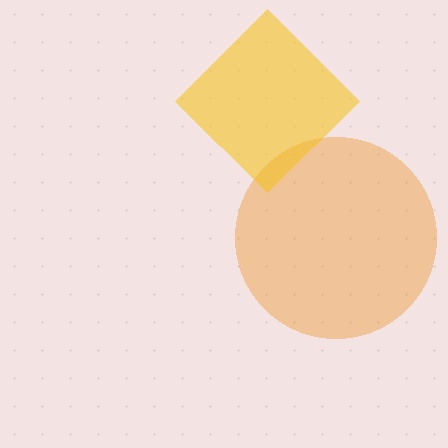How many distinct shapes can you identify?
There are 2 distinct shapes: an orange circle, a yellow diamond.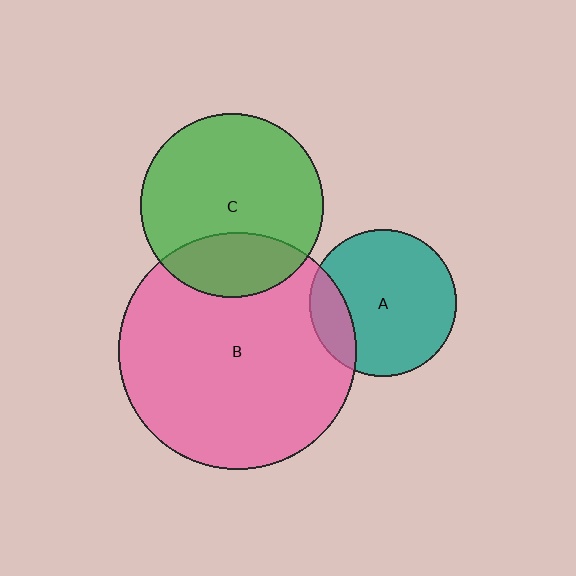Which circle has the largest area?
Circle B (pink).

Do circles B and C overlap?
Yes.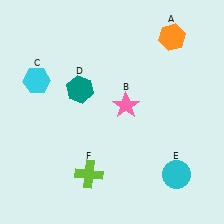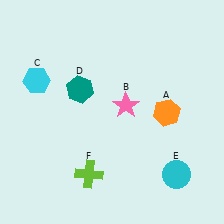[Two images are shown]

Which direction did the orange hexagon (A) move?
The orange hexagon (A) moved down.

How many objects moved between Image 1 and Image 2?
1 object moved between the two images.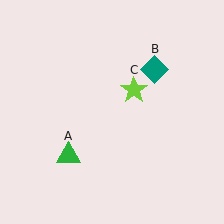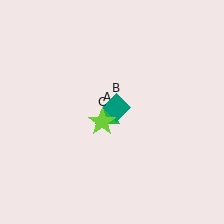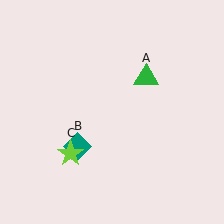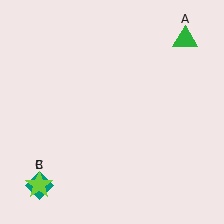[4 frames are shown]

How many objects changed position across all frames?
3 objects changed position: green triangle (object A), teal diamond (object B), lime star (object C).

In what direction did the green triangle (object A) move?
The green triangle (object A) moved up and to the right.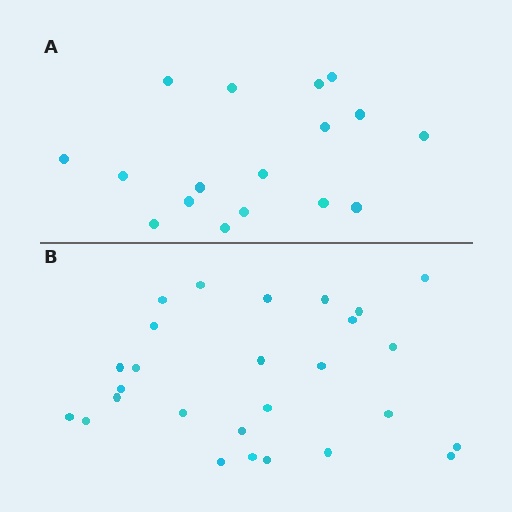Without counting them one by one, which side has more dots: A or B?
Region B (the bottom region) has more dots.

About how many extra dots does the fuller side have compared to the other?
Region B has roughly 10 or so more dots than region A.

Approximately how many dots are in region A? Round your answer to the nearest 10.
About 20 dots. (The exact count is 17, which rounds to 20.)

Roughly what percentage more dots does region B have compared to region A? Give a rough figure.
About 60% more.